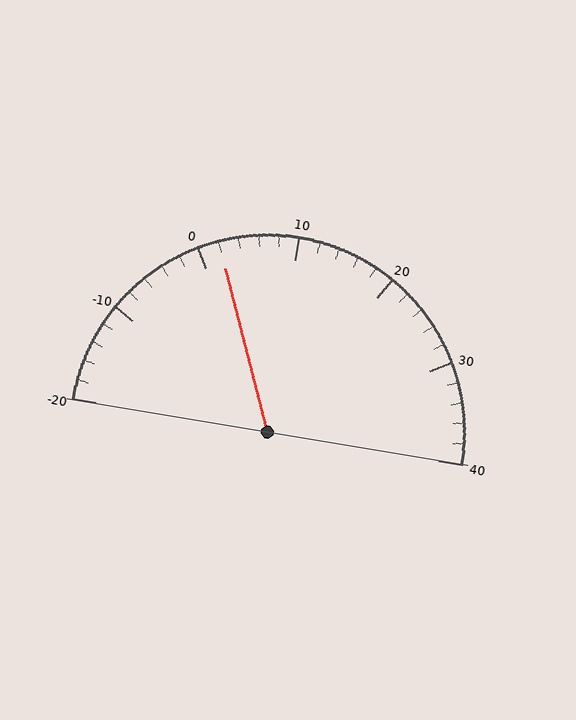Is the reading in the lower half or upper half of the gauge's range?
The reading is in the lower half of the range (-20 to 40).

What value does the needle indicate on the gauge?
The needle indicates approximately 2.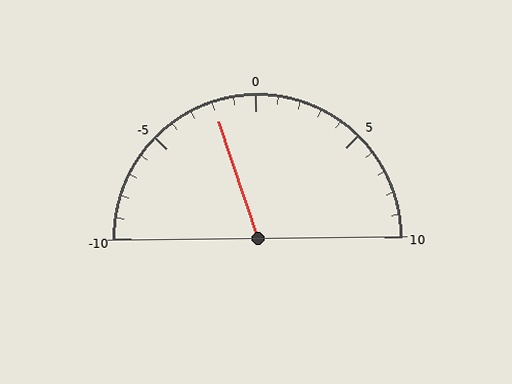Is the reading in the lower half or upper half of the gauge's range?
The reading is in the lower half of the range (-10 to 10).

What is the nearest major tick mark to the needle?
The nearest major tick mark is 0.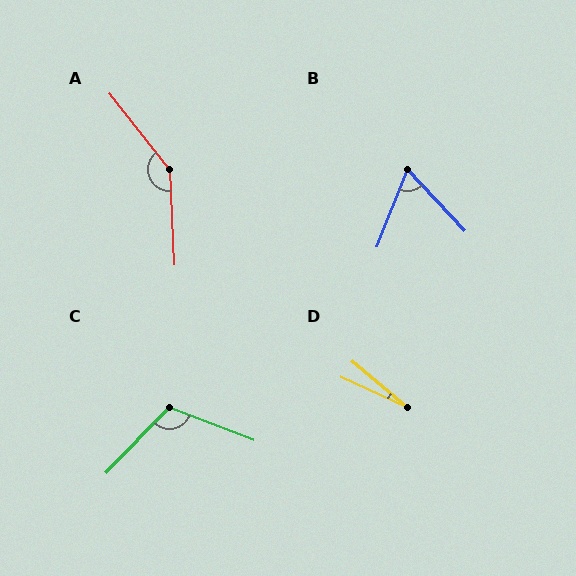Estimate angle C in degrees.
Approximately 113 degrees.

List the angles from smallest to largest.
D (15°), B (65°), C (113°), A (145°).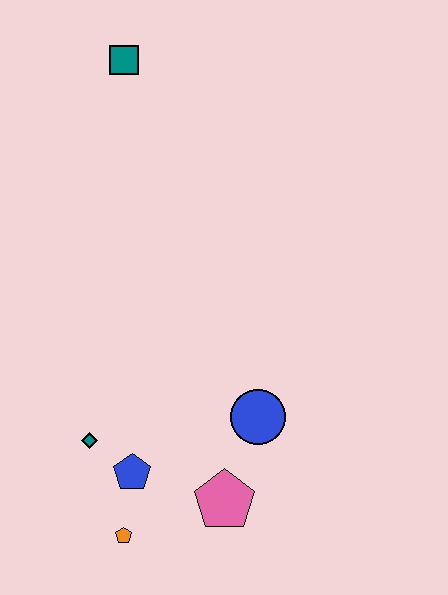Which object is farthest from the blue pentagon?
The teal square is farthest from the blue pentagon.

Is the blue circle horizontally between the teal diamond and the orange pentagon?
No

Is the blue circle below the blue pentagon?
No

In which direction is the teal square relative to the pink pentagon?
The teal square is above the pink pentagon.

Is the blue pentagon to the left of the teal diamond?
No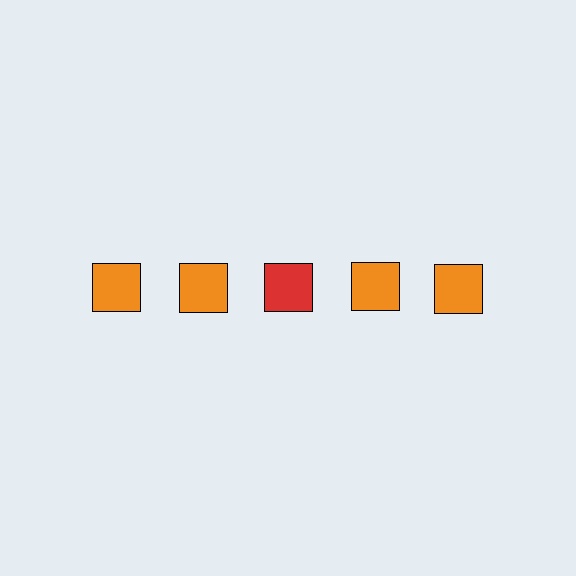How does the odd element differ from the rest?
It has a different color: red instead of orange.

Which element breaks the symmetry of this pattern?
The red square in the top row, center column breaks the symmetry. All other shapes are orange squares.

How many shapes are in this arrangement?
There are 5 shapes arranged in a grid pattern.